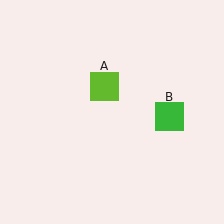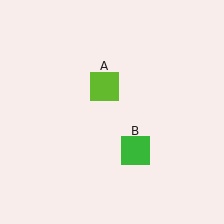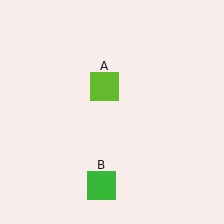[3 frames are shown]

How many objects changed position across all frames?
1 object changed position: green square (object B).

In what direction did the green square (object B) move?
The green square (object B) moved down and to the left.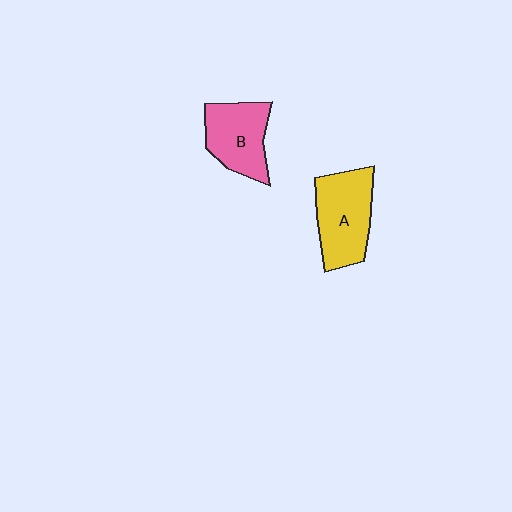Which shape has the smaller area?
Shape B (pink).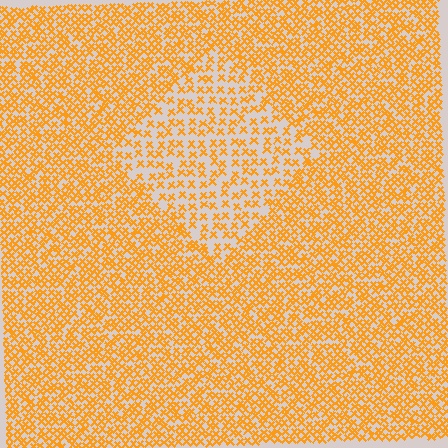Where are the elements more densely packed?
The elements are more densely packed outside the diamond boundary.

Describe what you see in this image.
The image contains small orange elements arranged at two different densities. A diamond-shaped region is visible where the elements are less densely packed than the surrounding area.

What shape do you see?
I see a diamond.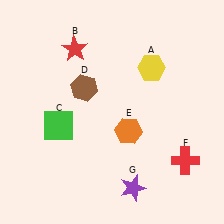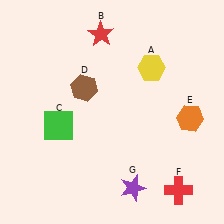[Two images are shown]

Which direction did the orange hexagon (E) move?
The orange hexagon (E) moved right.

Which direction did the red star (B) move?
The red star (B) moved right.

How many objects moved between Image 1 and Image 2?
3 objects moved between the two images.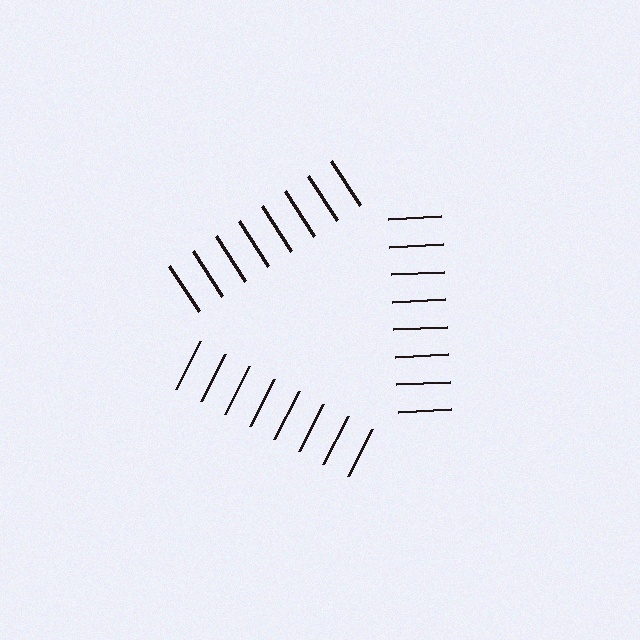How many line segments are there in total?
24 — 8 along each of the 3 edges.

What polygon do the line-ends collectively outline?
An illusory triangle — the line segments terminate on its edges but no continuous stroke is drawn.